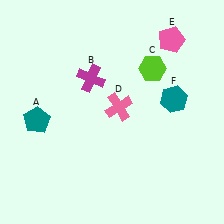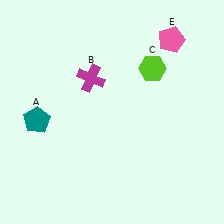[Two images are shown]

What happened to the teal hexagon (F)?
The teal hexagon (F) was removed in Image 2. It was in the top-right area of Image 1.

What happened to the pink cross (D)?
The pink cross (D) was removed in Image 2. It was in the top-right area of Image 1.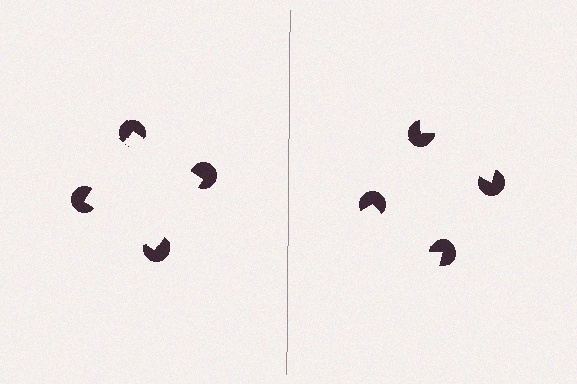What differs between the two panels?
The pac-man discs are positioned identically on both sides; only the wedge orientations differ. On the left they align to a square; on the right they are misaligned.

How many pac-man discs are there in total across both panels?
8 — 4 on each side.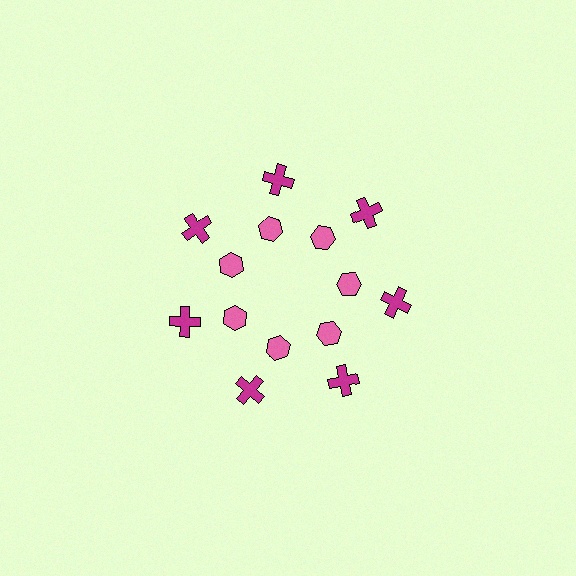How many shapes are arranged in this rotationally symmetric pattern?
There are 14 shapes, arranged in 7 groups of 2.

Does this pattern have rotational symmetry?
Yes, this pattern has 7-fold rotational symmetry. It looks the same after rotating 51 degrees around the center.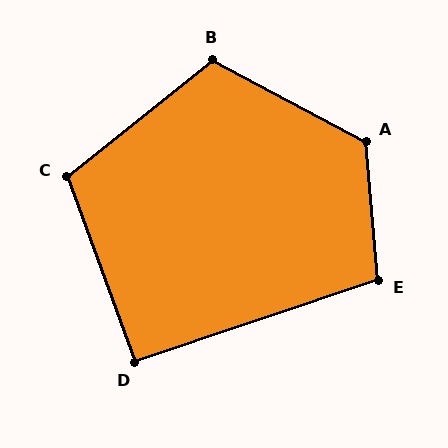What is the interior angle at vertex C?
Approximately 108 degrees (obtuse).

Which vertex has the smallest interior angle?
D, at approximately 92 degrees.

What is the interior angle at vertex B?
Approximately 113 degrees (obtuse).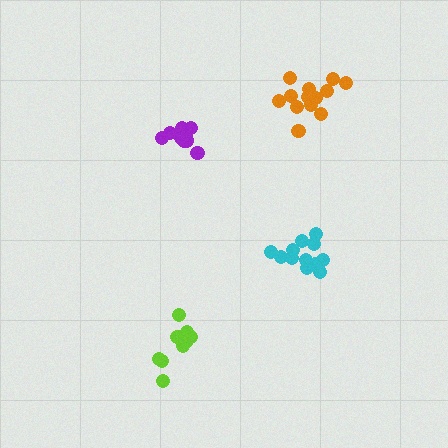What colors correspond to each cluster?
The clusters are colored: cyan, purple, orange, lime.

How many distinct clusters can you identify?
There are 4 distinct clusters.